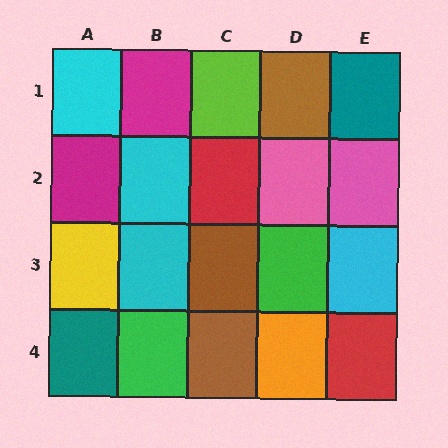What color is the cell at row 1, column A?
Cyan.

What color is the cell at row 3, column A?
Yellow.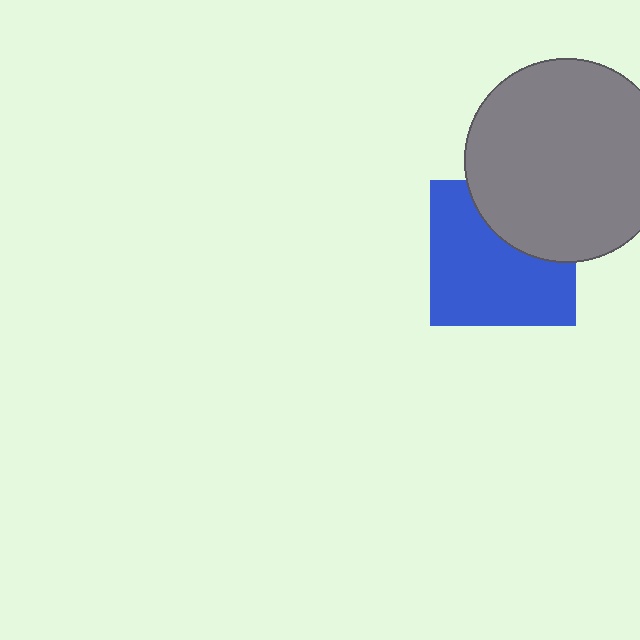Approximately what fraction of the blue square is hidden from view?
Roughly 33% of the blue square is hidden behind the gray circle.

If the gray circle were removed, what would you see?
You would see the complete blue square.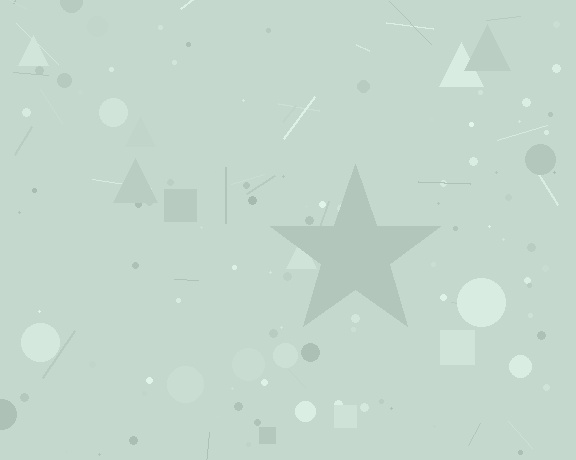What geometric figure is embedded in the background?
A star is embedded in the background.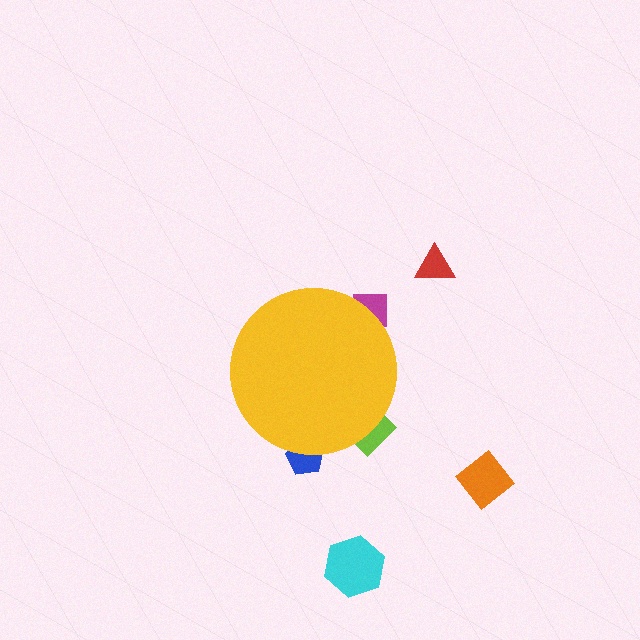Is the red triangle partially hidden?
No, the red triangle is fully visible.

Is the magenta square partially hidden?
Yes, the magenta square is partially hidden behind the yellow circle.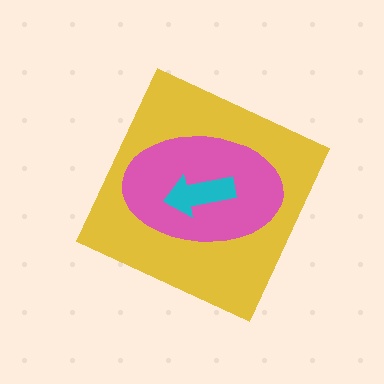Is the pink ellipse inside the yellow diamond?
Yes.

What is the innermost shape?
The cyan arrow.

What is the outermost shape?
The yellow diamond.